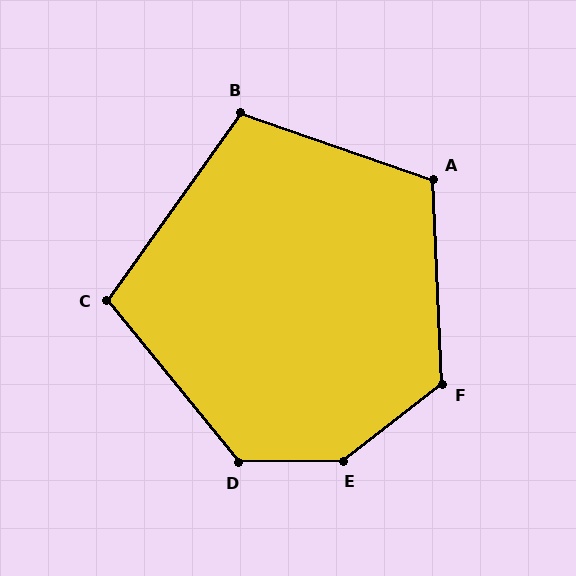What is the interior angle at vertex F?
Approximately 125 degrees (obtuse).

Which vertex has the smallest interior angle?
C, at approximately 106 degrees.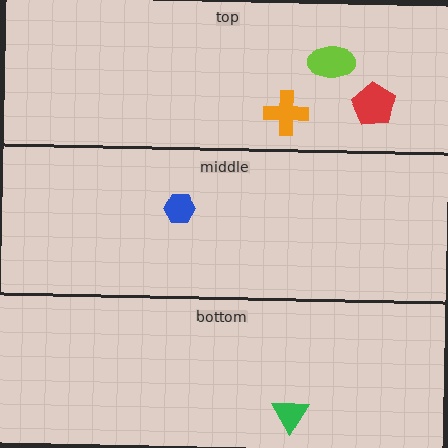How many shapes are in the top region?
3.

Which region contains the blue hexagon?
The middle region.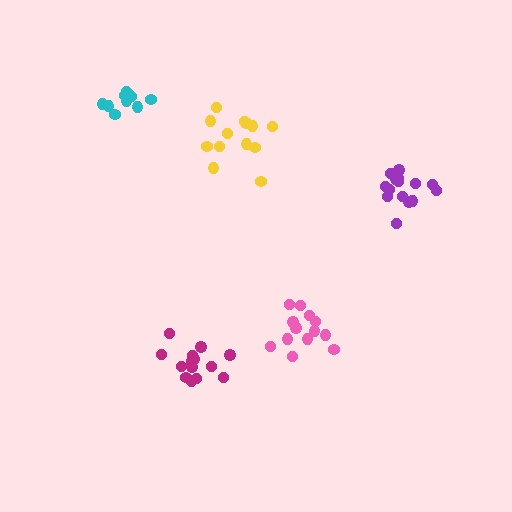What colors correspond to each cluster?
The clusters are colored: magenta, pink, purple, yellow, cyan.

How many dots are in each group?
Group 1: 14 dots, Group 2: 13 dots, Group 3: 15 dots, Group 4: 13 dots, Group 5: 10 dots (65 total).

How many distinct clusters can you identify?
There are 5 distinct clusters.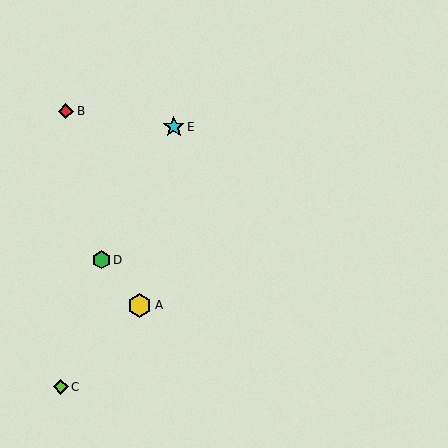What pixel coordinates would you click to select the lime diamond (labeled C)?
Click at (61, 387) to select the lime diamond C.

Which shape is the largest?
The yellow hexagon (labeled A) is the largest.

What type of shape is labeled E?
Shape E is a cyan star.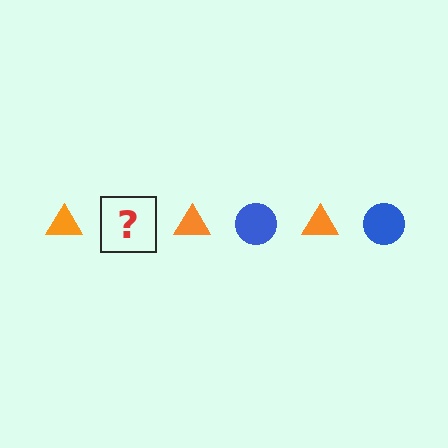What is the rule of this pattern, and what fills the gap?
The rule is that the pattern alternates between orange triangle and blue circle. The gap should be filled with a blue circle.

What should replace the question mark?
The question mark should be replaced with a blue circle.